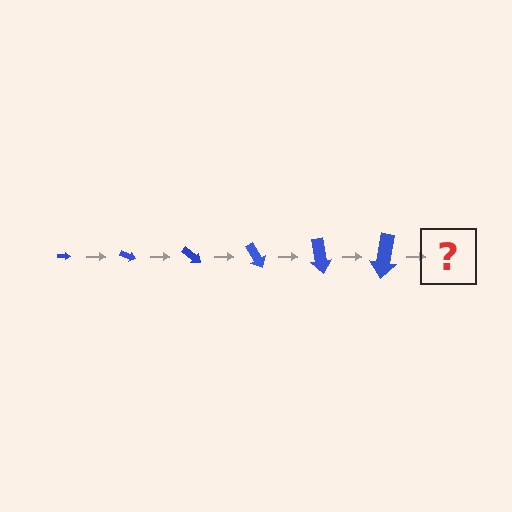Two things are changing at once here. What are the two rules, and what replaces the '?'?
The two rules are that the arrow grows larger each step and it rotates 20 degrees each step. The '?' should be an arrow, larger than the previous one and rotated 120 degrees from the start.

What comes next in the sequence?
The next element should be an arrow, larger than the previous one and rotated 120 degrees from the start.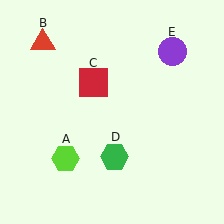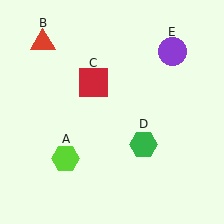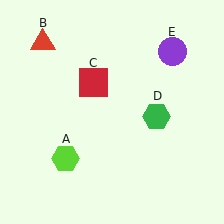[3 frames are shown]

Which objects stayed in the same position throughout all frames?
Lime hexagon (object A) and red triangle (object B) and red square (object C) and purple circle (object E) remained stationary.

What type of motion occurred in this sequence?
The green hexagon (object D) rotated counterclockwise around the center of the scene.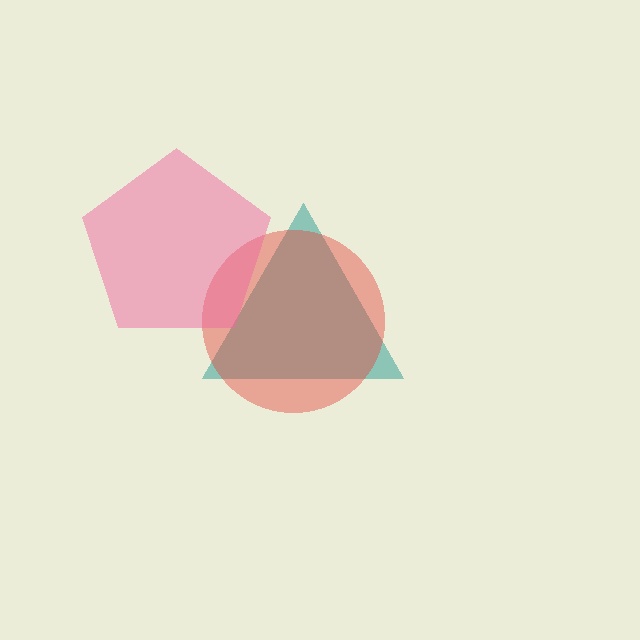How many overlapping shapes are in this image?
There are 3 overlapping shapes in the image.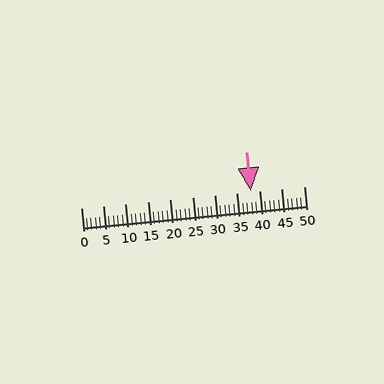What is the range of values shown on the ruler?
The ruler shows values from 0 to 50.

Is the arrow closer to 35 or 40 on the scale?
The arrow is closer to 40.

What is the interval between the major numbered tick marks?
The major tick marks are spaced 5 units apart.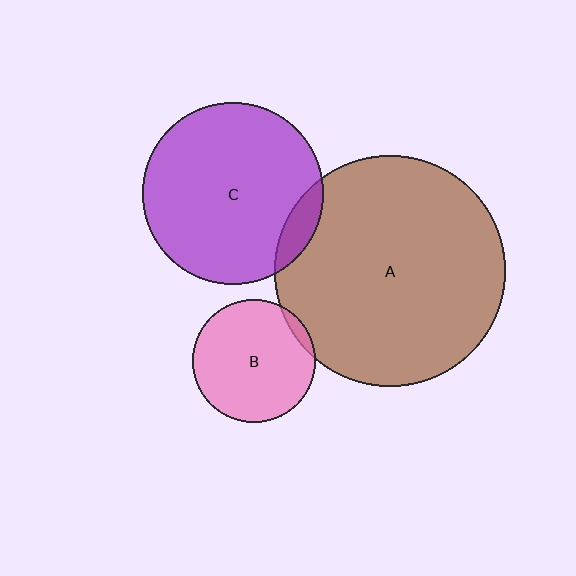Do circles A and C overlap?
Yes.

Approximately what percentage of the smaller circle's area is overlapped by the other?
Approximately 10%.